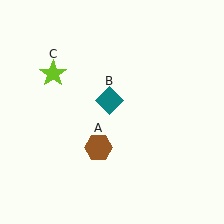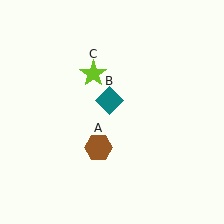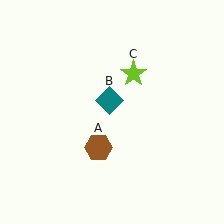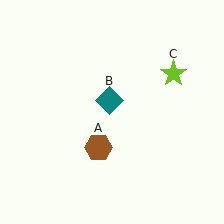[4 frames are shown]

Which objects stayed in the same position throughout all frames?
Brown hexagon (object A) and teal diamond (object B) remained stationary.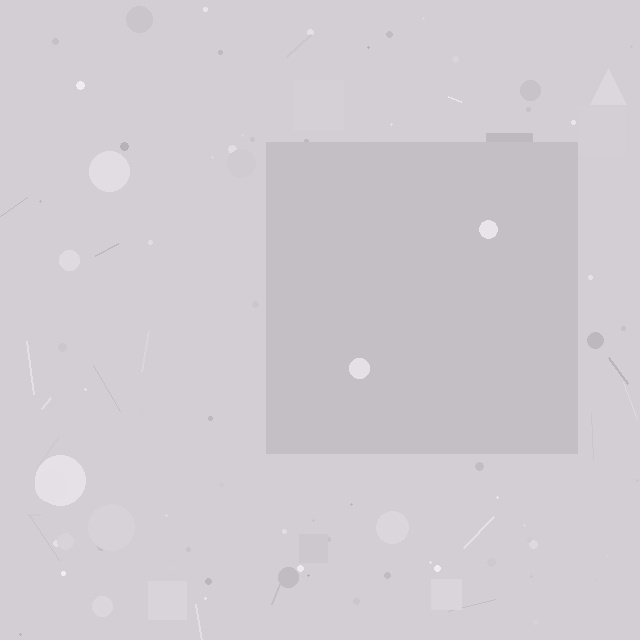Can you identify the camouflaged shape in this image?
The camouflaged shape is a square.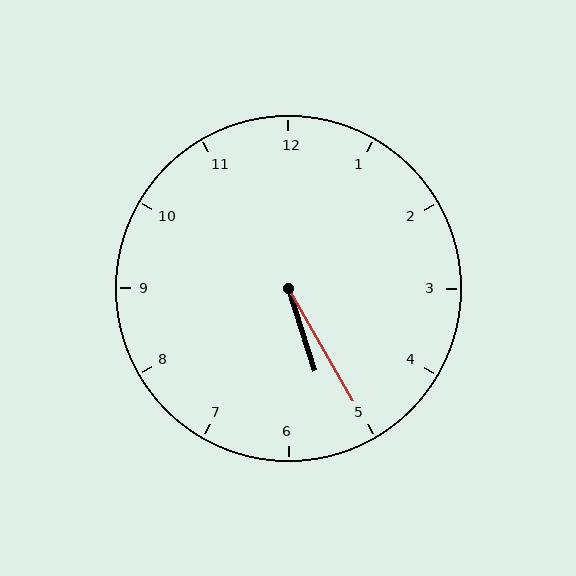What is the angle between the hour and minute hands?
Approximately 12 degrees.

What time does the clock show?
5:25.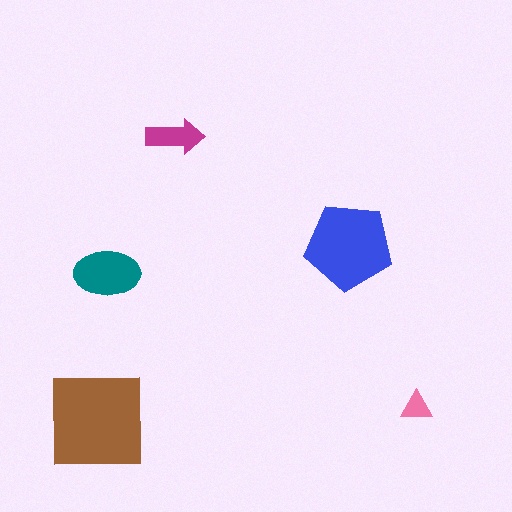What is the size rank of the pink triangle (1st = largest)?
5th.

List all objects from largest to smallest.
The brown square, the blue pentagon, the teal ellipse, the magenta arrow, the pink triangle.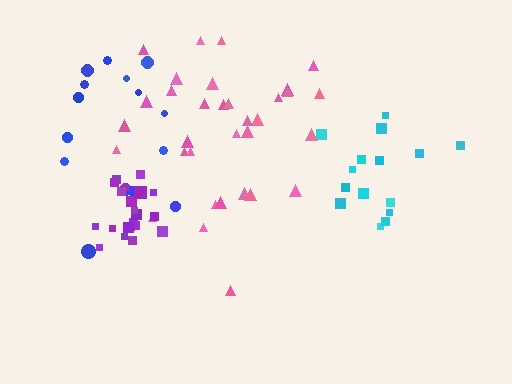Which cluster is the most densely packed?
Purple.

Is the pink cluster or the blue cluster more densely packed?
Pink.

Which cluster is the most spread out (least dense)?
Blue.